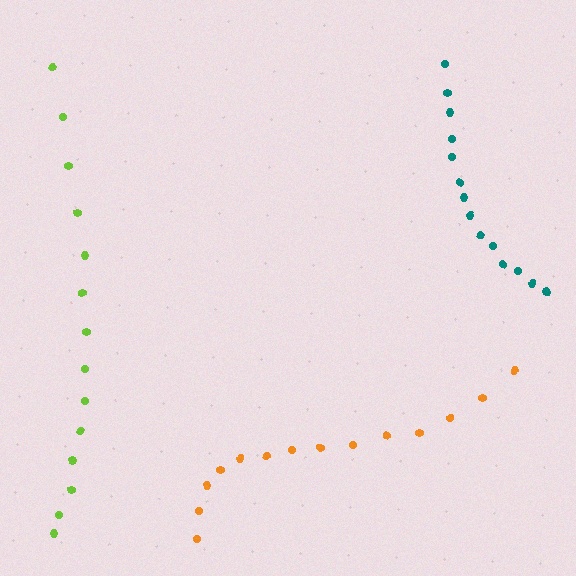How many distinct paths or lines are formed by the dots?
There are 3 distinct paths.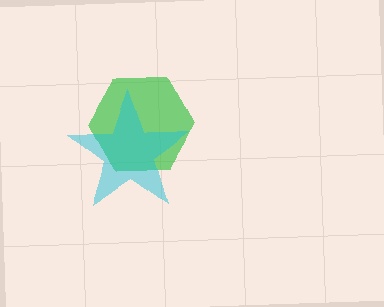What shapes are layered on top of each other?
The layered shapes are: a green hexagon, a cyan star.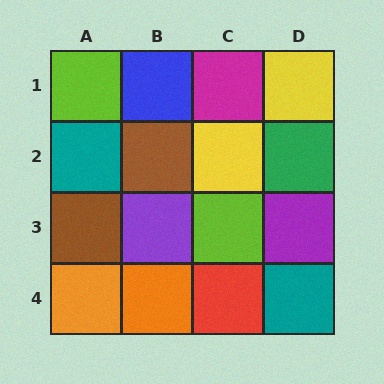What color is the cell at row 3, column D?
Purple.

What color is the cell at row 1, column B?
Blue.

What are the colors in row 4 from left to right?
Orange, orange, red, teal.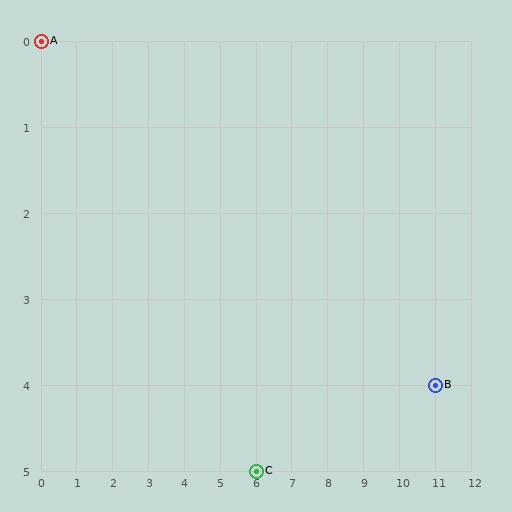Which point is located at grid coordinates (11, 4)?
Point B is at (11, 4).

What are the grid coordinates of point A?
Point A is at grid coordinates (0, 0).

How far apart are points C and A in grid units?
Points C and A are 6 columns and 5 rows apart (about 7.8 grid units diagonally).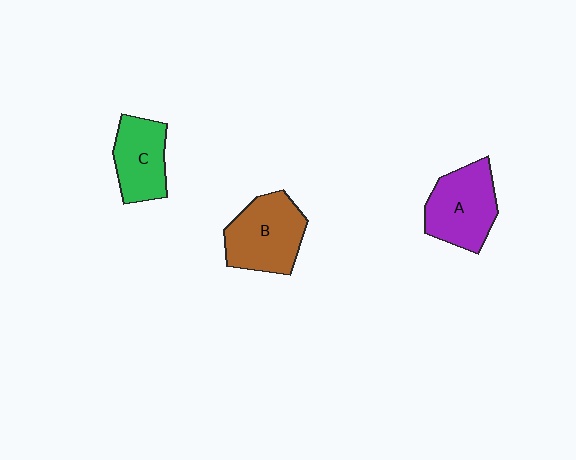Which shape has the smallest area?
Shape C (green).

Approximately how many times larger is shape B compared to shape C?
Approximately 1.3 times.